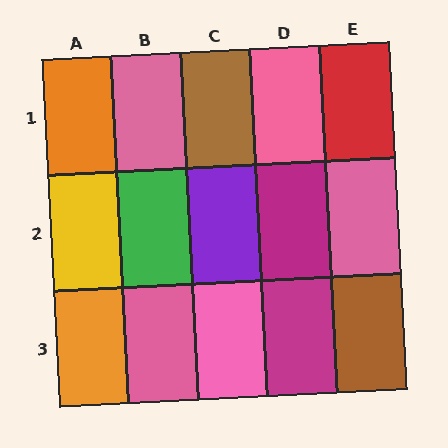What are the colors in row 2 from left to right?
Yellow, green, purple, magenta, pink.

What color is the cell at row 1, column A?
Orange.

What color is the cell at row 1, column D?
Pink.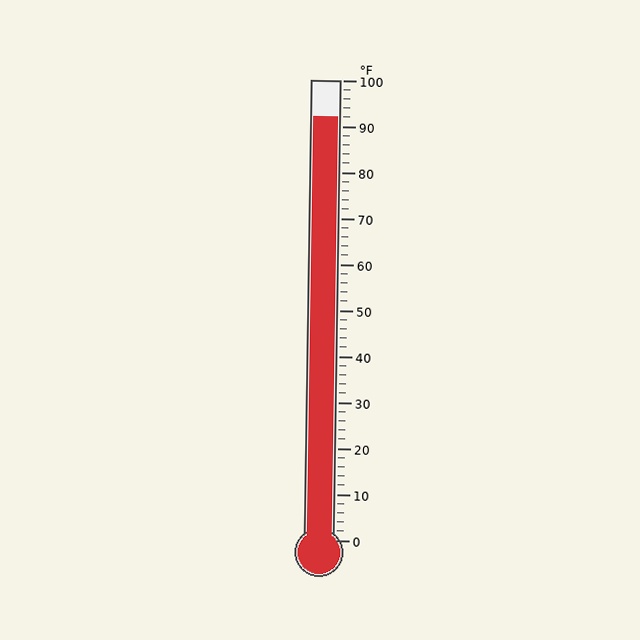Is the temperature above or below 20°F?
The temperature is above 20°F.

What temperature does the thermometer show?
The thermometer shows approximately 92°F.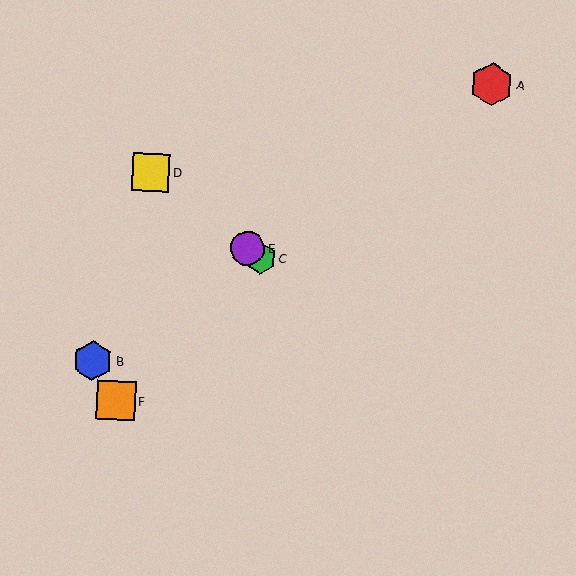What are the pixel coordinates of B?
Object B is at (93, 361).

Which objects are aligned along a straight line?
Objects C, D, E are aligned along a straight line.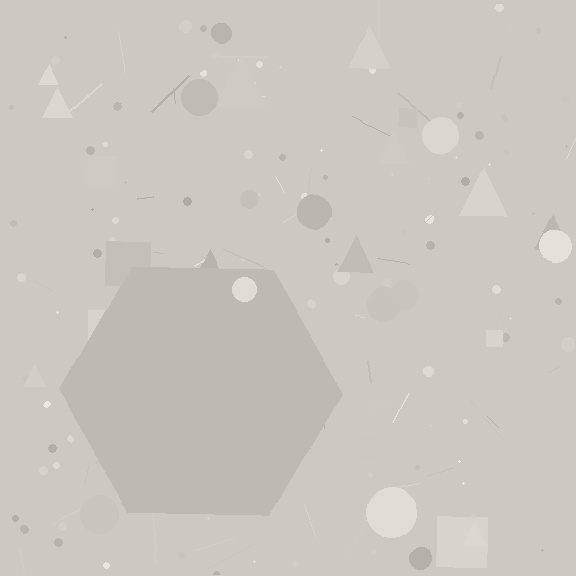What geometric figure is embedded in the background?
A hexagon is embedded in the background.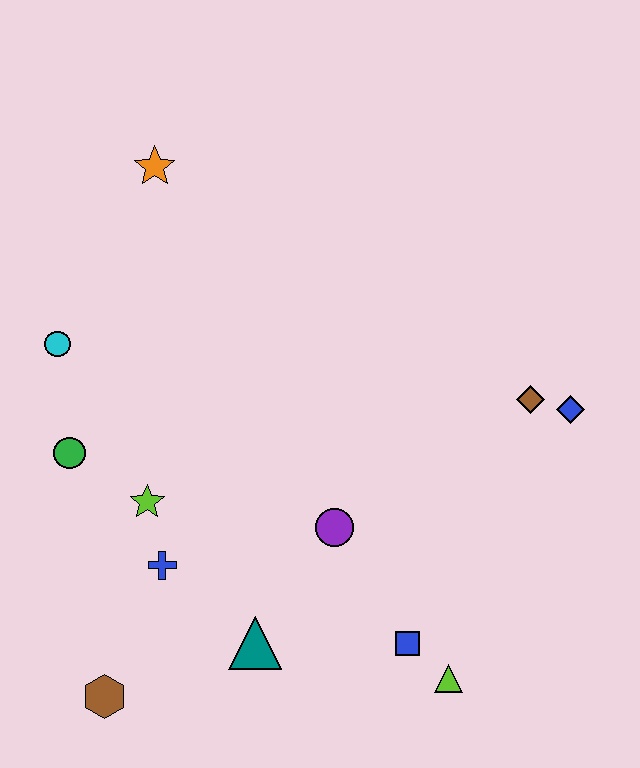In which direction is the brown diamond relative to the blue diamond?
The brown diamond is to the left of the blue diamond.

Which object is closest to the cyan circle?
The green circle is closest to the cyan circle.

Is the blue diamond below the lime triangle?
No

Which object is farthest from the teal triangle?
The orange star is farthest from the teal triangle.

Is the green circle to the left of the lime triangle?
Yes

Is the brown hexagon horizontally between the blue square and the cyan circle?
Yes